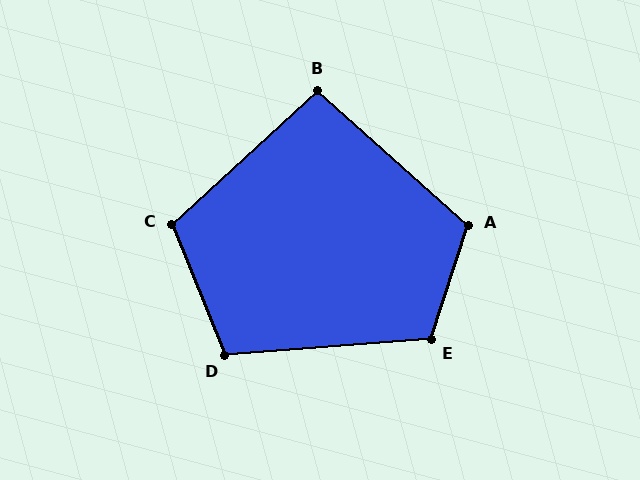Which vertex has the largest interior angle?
A, at approximately 114 degrees.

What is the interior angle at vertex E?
Approximately 112 degrees (obtuse).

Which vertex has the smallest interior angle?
B, at approximately 96 degrees.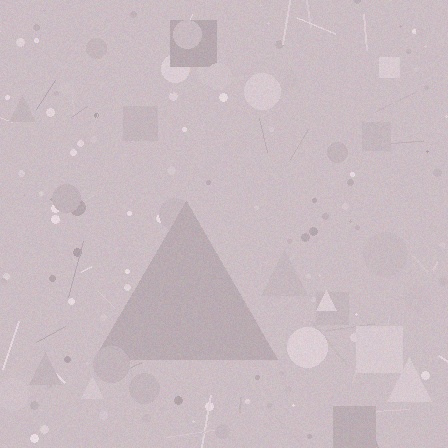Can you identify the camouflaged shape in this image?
The camouflaged shape is a triangle.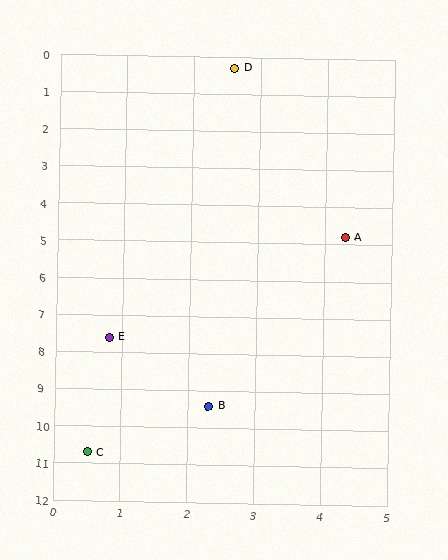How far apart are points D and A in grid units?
Points D and A are about 4.8 grid units apart.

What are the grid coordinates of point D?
Point D is at approximately (2.6, 0.3).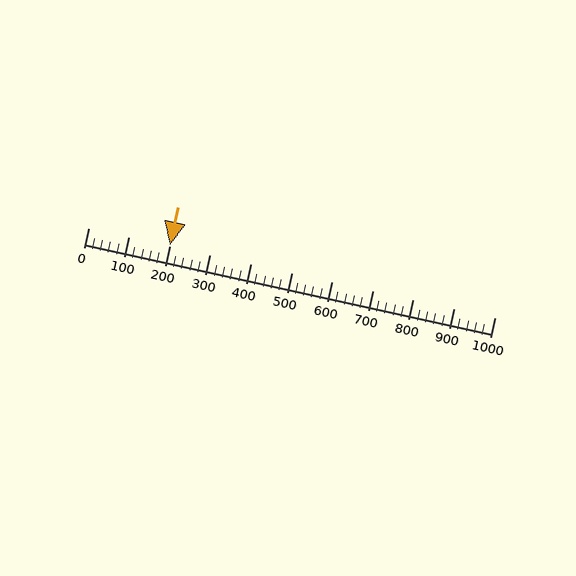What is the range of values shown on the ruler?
The ruler shows values from 0 to 1000.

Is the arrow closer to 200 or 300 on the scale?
The arrow is closer to 200.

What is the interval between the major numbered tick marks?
The major tick marks are spaced 100 units apart.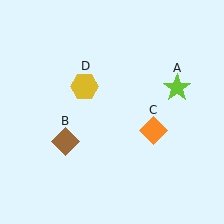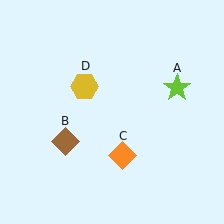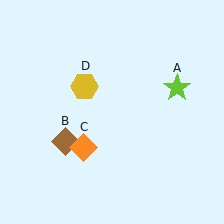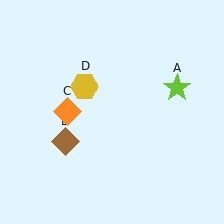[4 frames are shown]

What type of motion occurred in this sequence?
The orange diamond (object C) rotated clockwise around the center of the scene.